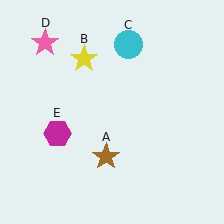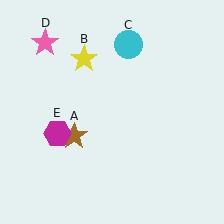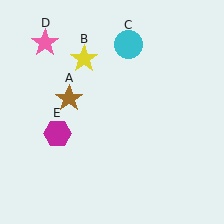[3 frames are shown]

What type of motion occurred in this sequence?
The brown star (object A) rotated clockwise around the center of the scene.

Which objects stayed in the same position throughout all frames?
Yellow star (object B) and cyan circle (object C) and pink star (object D) and magenta hexagon (object E) remained stationary.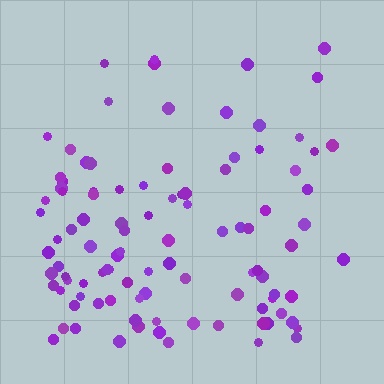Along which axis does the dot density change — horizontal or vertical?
Vertical.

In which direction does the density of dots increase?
From top to bottom, with the bottom side densest.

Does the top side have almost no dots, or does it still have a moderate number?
Still a moderate number, just noticeably fewer than the bottom.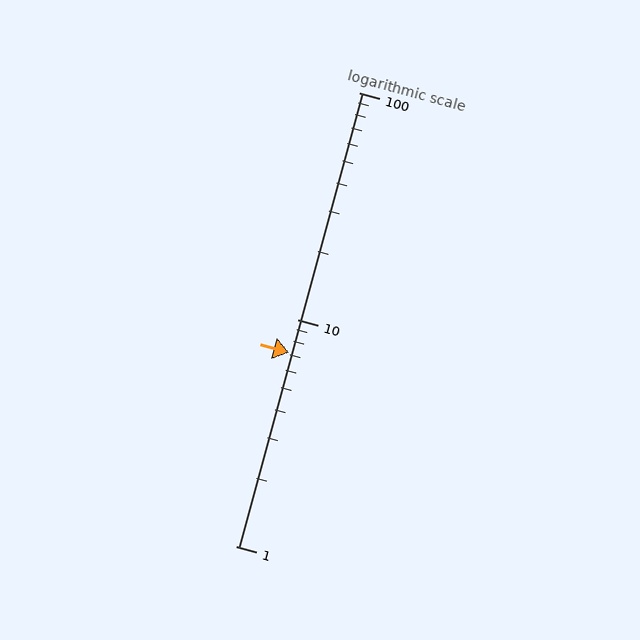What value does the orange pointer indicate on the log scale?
The pointer indicates approximately 7.1.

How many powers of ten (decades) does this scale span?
The scale spans 2 decades, from 1 to 100.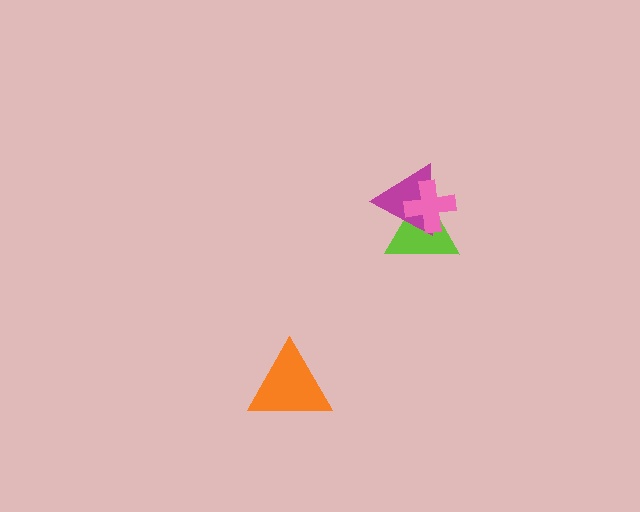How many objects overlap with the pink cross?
2 objects overlap with the pink cross.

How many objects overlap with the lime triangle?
2 objects overlap with the lime triangle.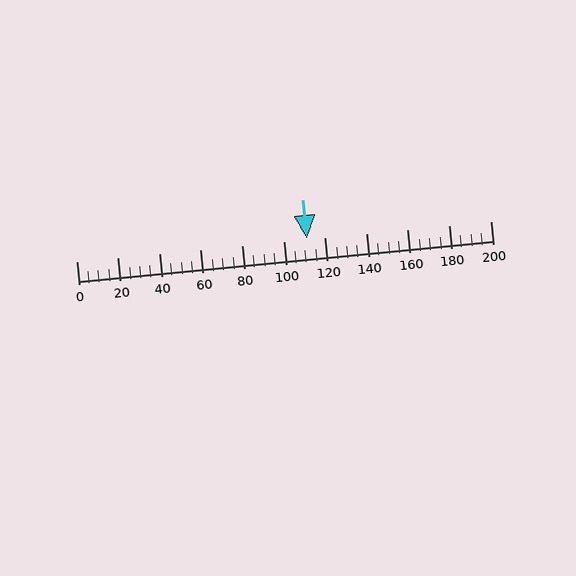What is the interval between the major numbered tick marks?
The major tick marks are spaced 20 units apart.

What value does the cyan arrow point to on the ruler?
The cyan arrow points to approximately 111.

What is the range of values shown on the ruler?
The ruler shows values from 0 to 200.